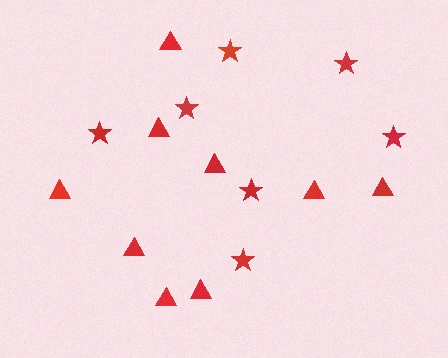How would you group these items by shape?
There are 2 groups: one group of triangles (9) and one group of stars (7).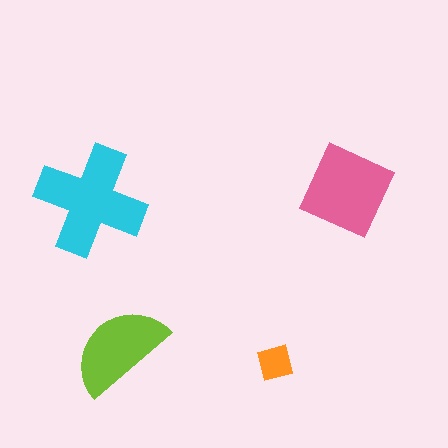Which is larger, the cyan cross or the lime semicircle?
The cyan cross.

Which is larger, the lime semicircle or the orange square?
The lime semicircle.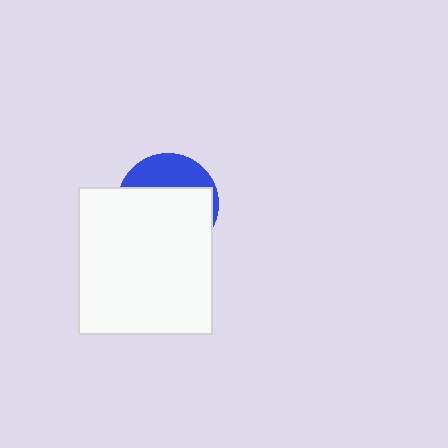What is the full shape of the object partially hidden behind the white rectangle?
The partially hidden object is a blue circle.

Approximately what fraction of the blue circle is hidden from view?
Roughly 68% of the blue circle is hidden behind the white rectangle.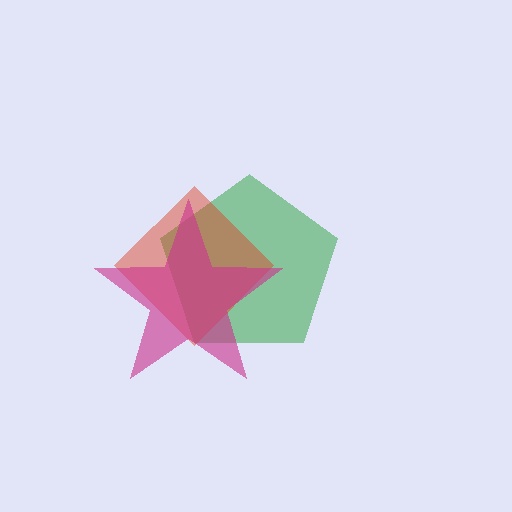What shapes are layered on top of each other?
The layered shapes are: a green pentagon, a red diamond, a magenta star.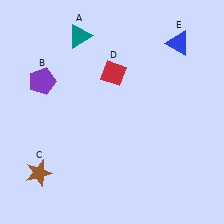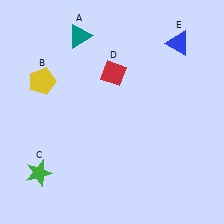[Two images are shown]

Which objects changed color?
B changed from purple to yellow. C changed from brown to green.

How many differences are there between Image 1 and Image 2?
There are 2 differences between the two images.